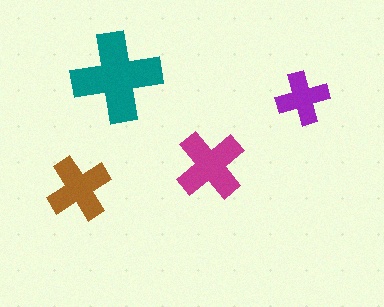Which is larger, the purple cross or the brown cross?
The brown one.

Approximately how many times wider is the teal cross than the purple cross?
About 1.5 times wider.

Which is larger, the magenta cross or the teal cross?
The teal one.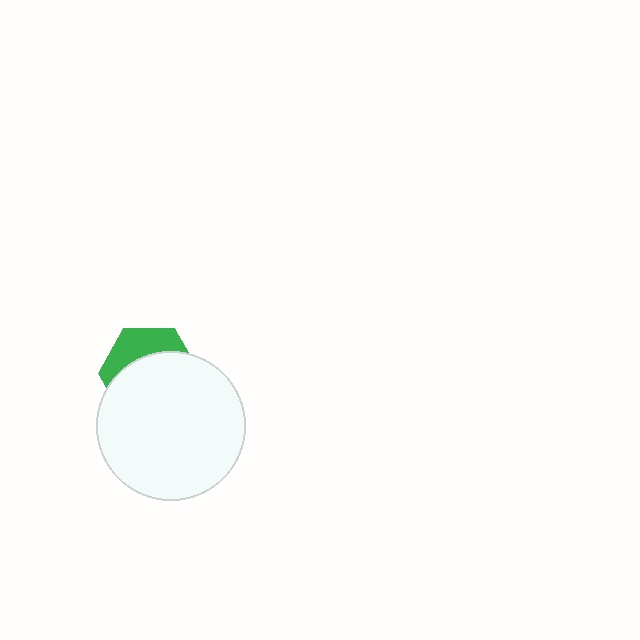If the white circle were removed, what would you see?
You would see the complete green hexagon.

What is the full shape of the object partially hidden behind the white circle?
The partially hidden object is a green hexagon.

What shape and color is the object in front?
The object in front is a white circle.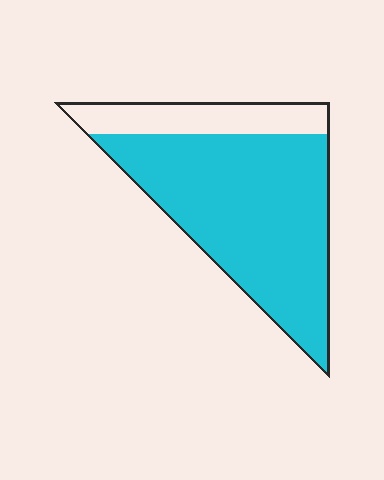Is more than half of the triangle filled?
Yes.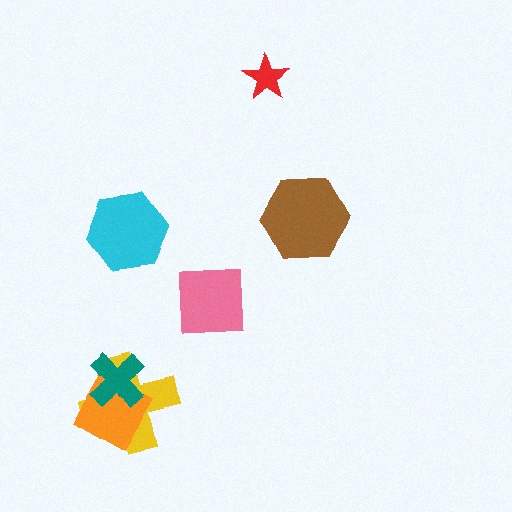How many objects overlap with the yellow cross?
2 objects overlap with the yellow cross.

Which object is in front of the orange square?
The teal cross is in front of the orange square.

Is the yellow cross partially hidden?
Yes, it is partially covered by another shape.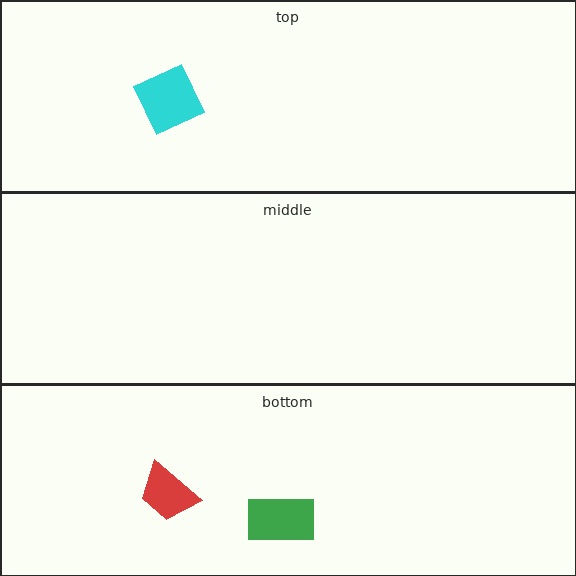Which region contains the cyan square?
The top region.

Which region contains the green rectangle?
The bottom region.